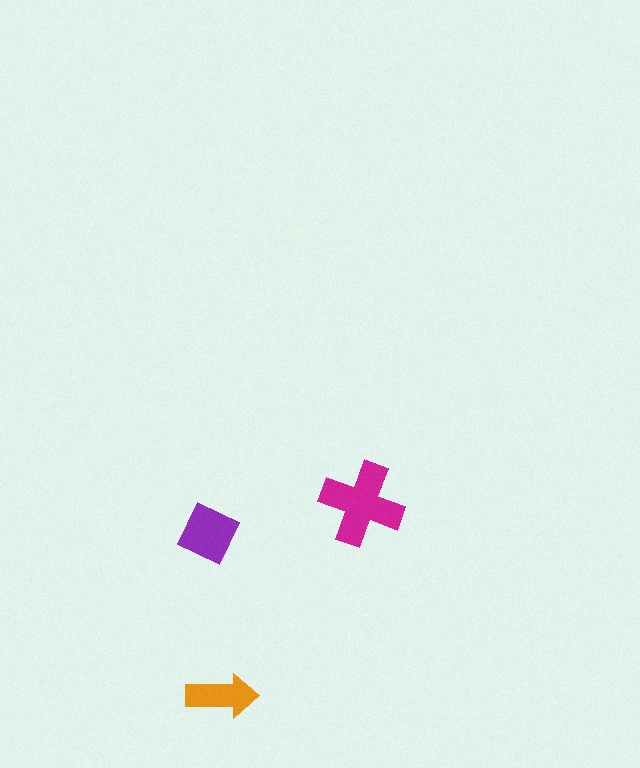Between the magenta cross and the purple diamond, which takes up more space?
The magenta cross.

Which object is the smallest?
The orange arrow.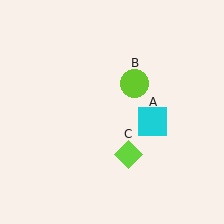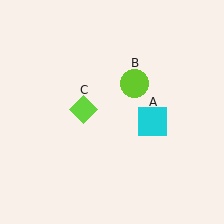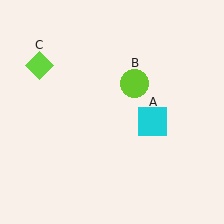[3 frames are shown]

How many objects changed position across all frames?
1 object changed position: lime diamond (object C).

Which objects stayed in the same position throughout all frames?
Cyan square (object A) and lime circle (object B) remained stationary.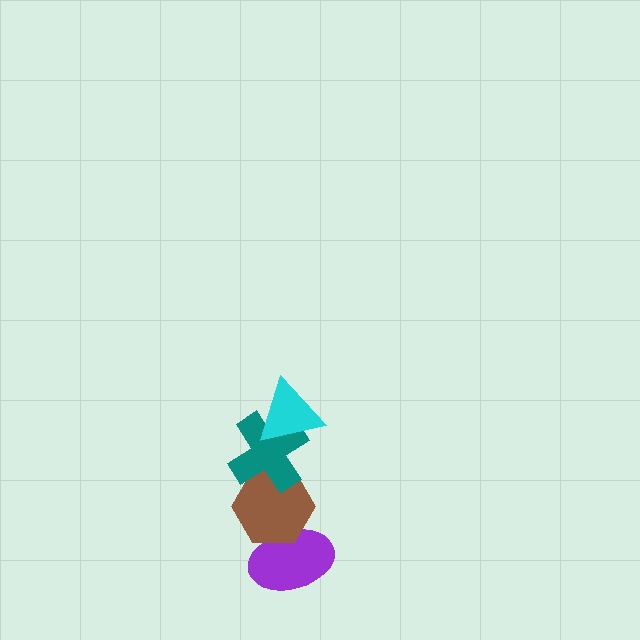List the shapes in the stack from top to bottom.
From top to bottom: the cyan triangle, the teal cross, the brown hexagon, the purple ellipse.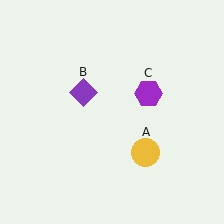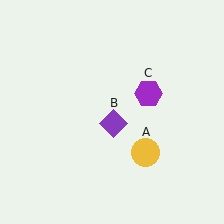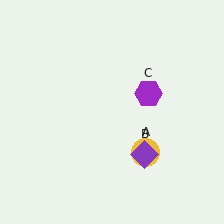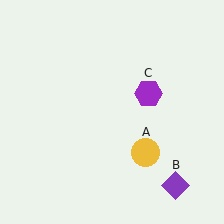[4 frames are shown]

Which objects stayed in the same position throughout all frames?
Yellow circle (object A) and purple hexagon (object C) remained stationary.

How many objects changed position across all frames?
1 object changed position: purple diamond (object B).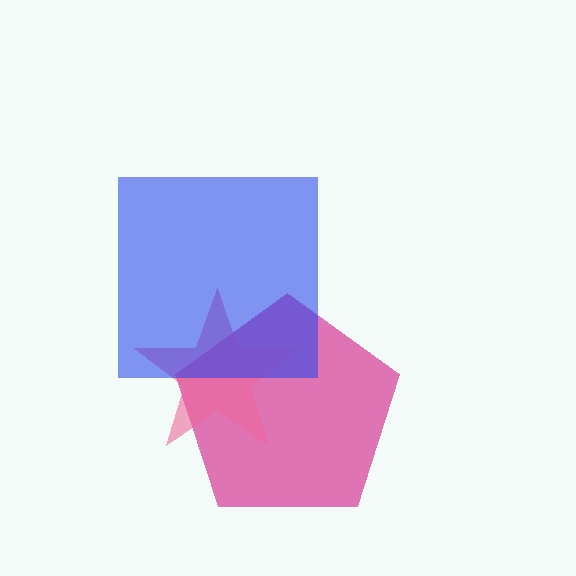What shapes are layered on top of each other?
The layered shapes are: a magenta pentagon, a pink star, a blue square.